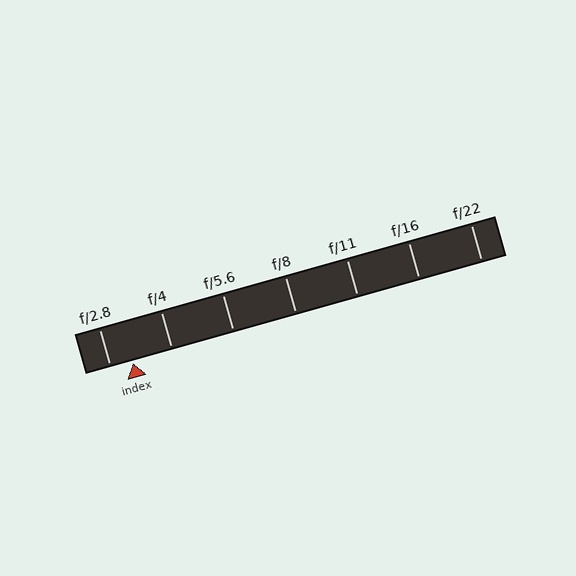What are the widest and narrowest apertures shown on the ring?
The widest aperture shown is f/2.8 and the narrowest is f/22.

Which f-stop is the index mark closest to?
The index mark is closest to f/2.8.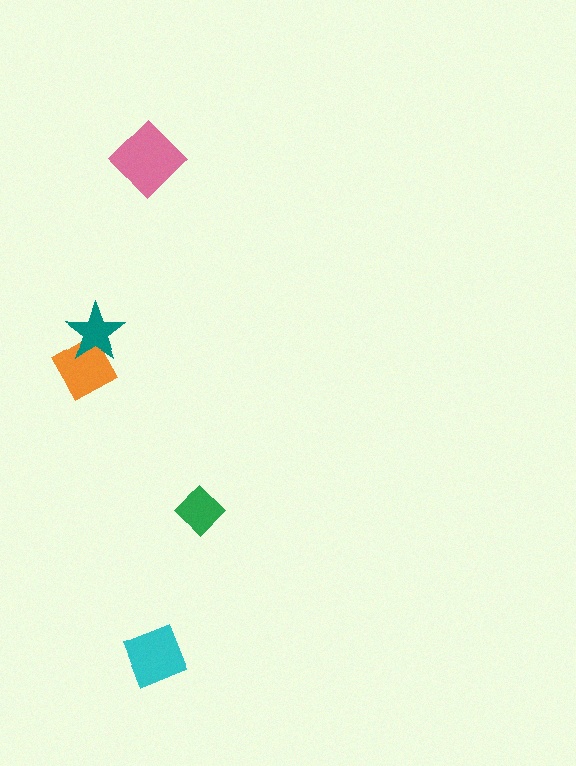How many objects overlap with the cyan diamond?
0 objects overlap with the cyan diamond.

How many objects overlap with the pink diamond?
0 objects overlap with the pink diamond.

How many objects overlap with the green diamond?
0 objects overlap with the green diamond.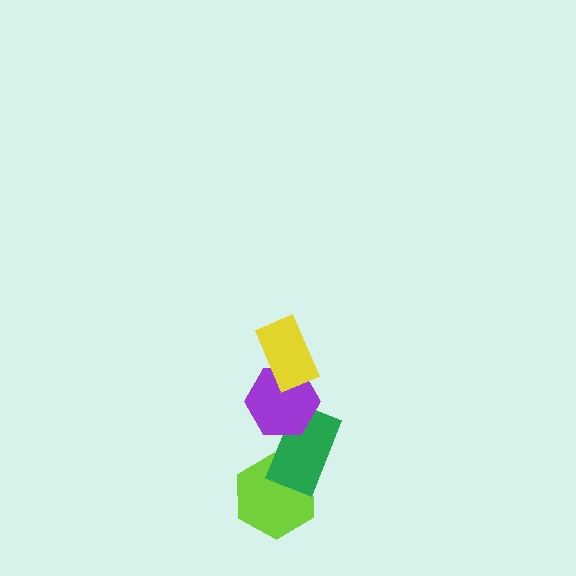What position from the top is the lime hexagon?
The lime hexagon is 4th from the top.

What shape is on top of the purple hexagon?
The yellow rectangle is on top of the purple hexagon.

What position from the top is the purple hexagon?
The purple hexagon is 2nd from the top.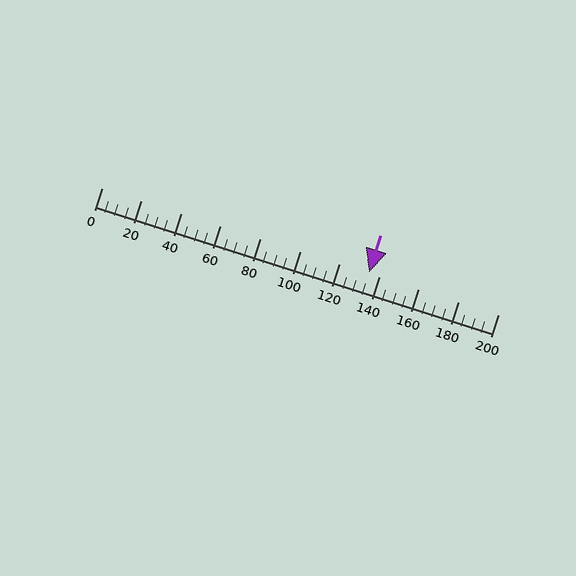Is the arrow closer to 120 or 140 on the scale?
The arrow is closer to 140.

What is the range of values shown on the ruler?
The ruler shows values from 0 to 200.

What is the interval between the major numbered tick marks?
The major tick marks are spaced 20 units apart.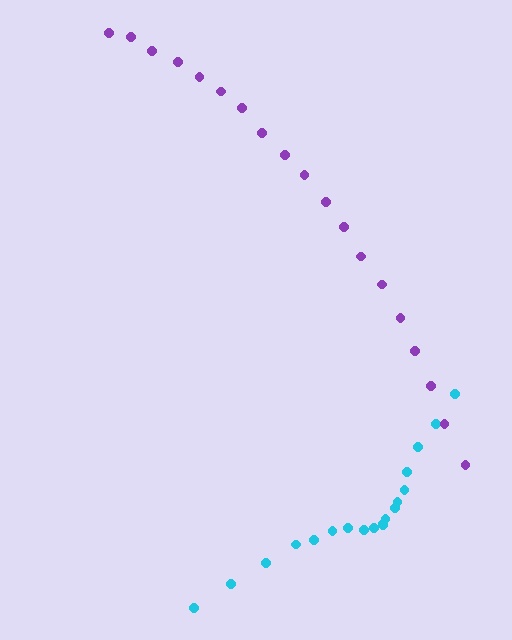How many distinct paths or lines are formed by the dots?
There are 2 distinct paths.